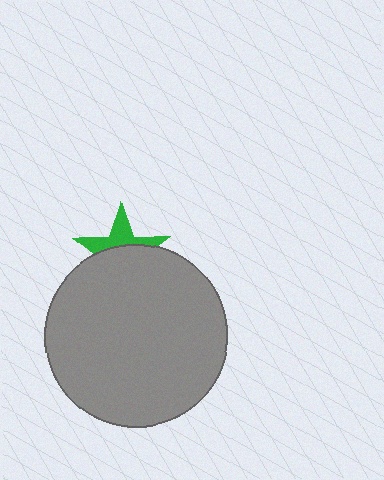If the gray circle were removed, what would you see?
You would see the complete green star.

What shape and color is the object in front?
The object in front is a gray circle.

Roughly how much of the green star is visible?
A small part of it is visible (roughly 42%).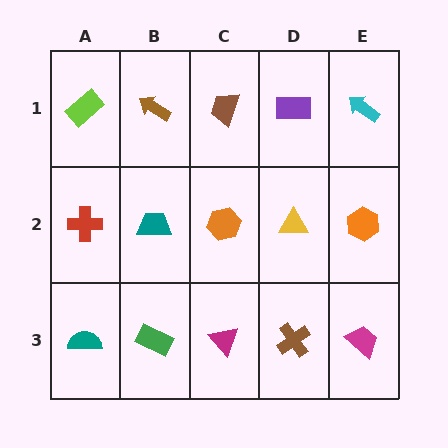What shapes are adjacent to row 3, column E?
An orange hexagon (row 2, column E), a brown cross (row 3, column D).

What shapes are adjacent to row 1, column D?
A yellow triangle (row 2, column D), a brown trapezoid (row 1, column C), a cyan arrow (row 1, column E).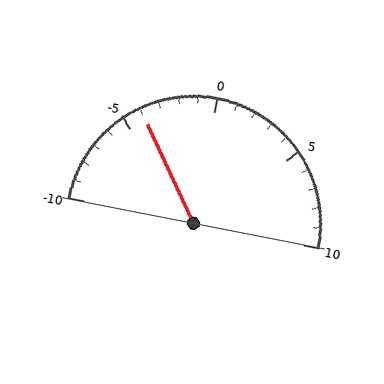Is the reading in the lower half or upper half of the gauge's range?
The reading is in the lower half of the range (-10 to 10).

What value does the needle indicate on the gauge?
The needle indicates approximately -4.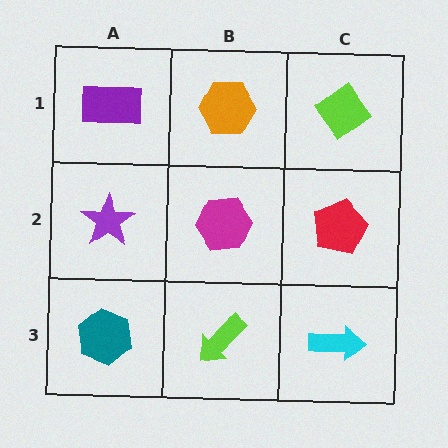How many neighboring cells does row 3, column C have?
2.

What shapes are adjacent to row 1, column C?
A red pentagon (row 2, column C), an orange hexagon (row 1, column B).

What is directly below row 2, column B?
A lime arrow.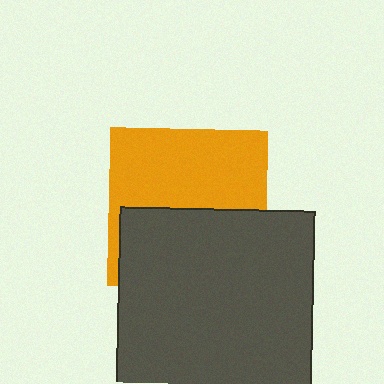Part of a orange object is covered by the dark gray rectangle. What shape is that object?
It is a square.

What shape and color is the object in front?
The object in front is a dark gray rectangle.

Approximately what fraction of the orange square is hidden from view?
Roughly 47% of the orange square is hidden behind the dark gray rectangle.